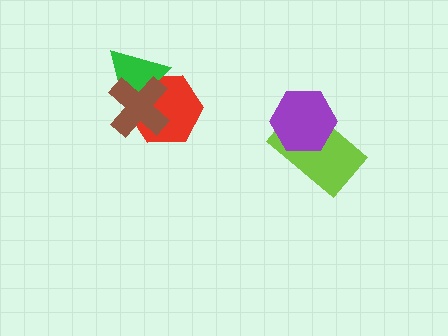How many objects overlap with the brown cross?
2 objects overlap with the brown cross.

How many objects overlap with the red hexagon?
2 objects overlap with the red hexagon.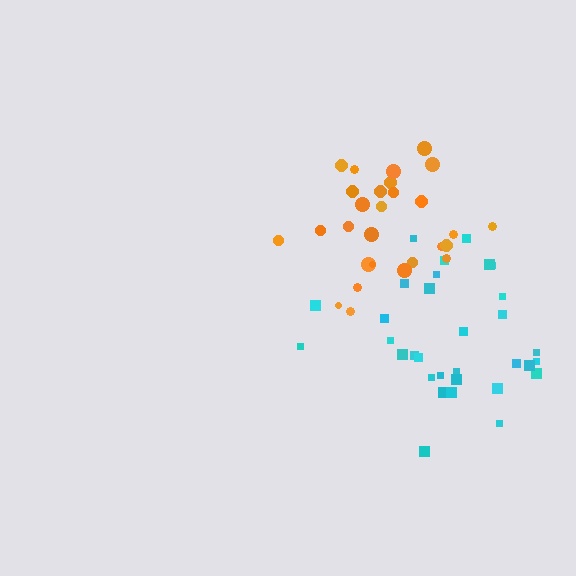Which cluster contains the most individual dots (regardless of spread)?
Cyan (32).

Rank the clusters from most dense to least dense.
orange, cyan.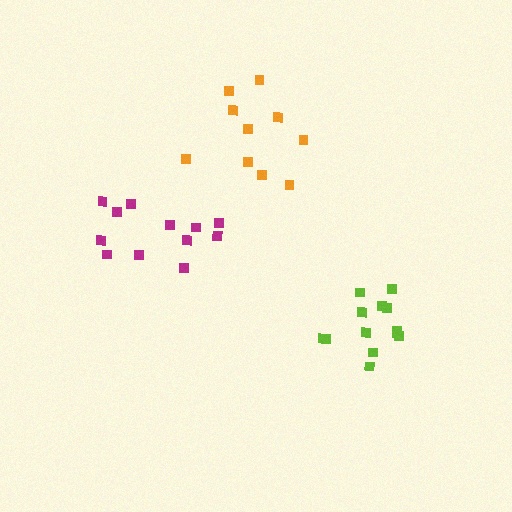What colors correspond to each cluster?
The clusters are colored: magenta, orange, lime.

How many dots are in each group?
Group 1: 12 dots, Group 2: 10 dots, Group 3: 13 dots (35 total).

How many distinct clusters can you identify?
There are 3 distinct clusters.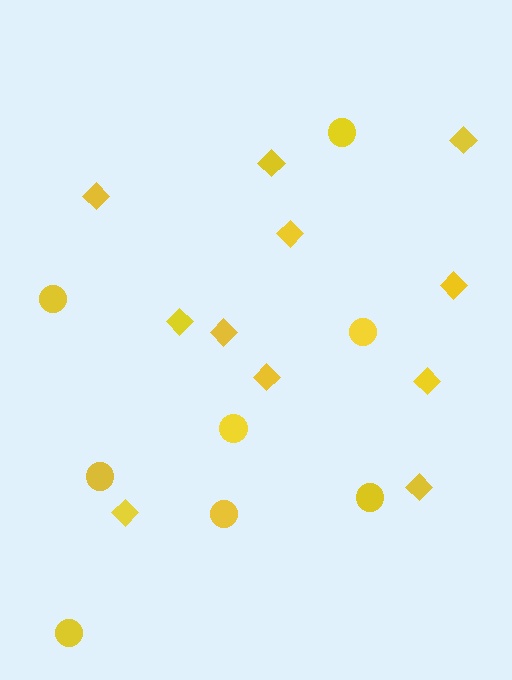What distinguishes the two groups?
There are 2 groups: one group of circles (8) and one group of diamonds (11).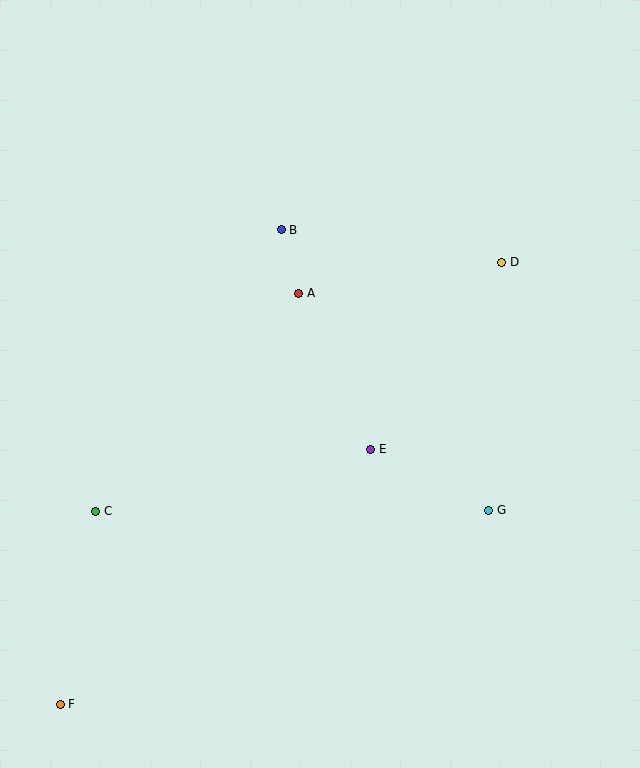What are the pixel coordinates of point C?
Point C is at (96, 511).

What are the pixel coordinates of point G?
Point G is at (489, 510).